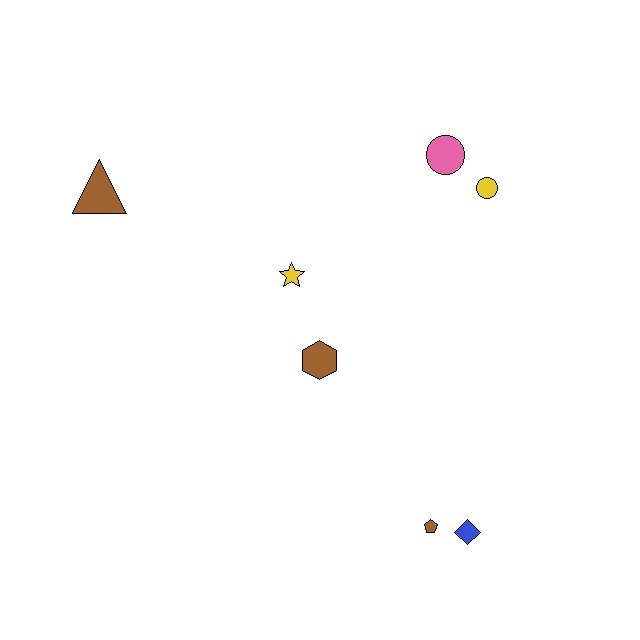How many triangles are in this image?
There is 1 triangle.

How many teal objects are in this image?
There are no teal objects.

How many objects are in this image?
There are 7 objects.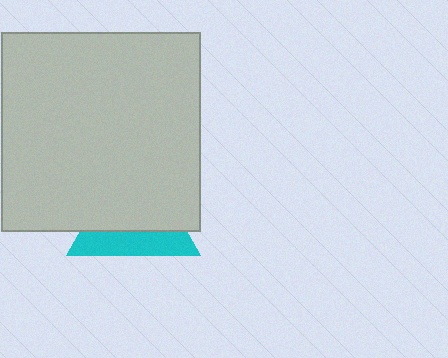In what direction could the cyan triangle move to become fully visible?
The cyan triangle could move down. That would shift it out from behind the light gray square entirely.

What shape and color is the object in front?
The object in front is a light gray square.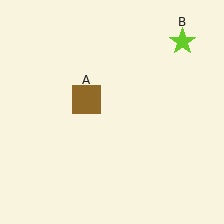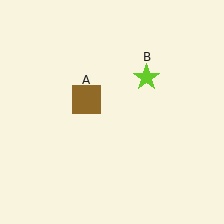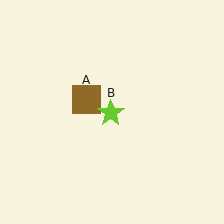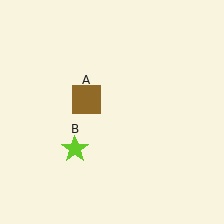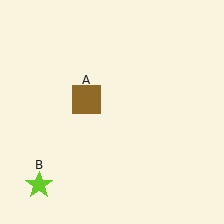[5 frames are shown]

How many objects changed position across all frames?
1 object changed position: lime star (object B).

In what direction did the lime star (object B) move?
The lime star (object B) moved down and to the left.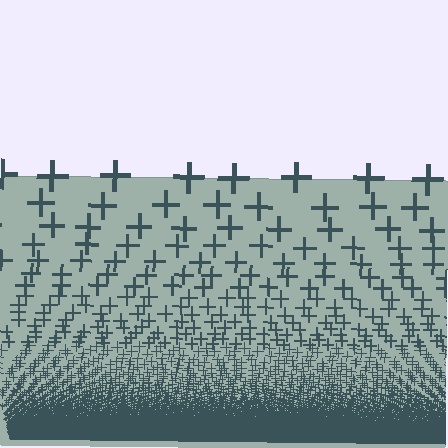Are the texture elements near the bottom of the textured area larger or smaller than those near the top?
Smaller. The gradient is inverted — elements near the bottom are smaller and denser.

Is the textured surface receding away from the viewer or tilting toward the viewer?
The surface appears to tilt toward the viewer. Texture elements get larger and sparser toward the top.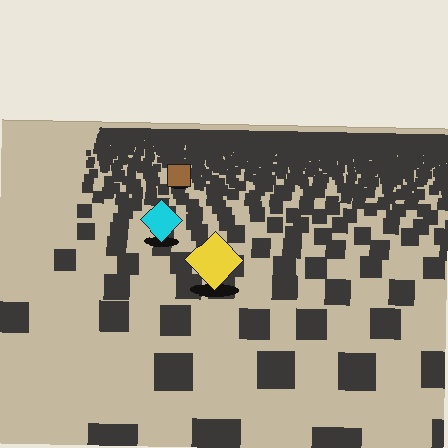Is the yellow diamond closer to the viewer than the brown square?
Yes. The yellow diamond is closer — you can tell from the texture gradient: the ground texture is coarser near it.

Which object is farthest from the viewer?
The brown square is farthest from the viewer. It appears smaller and the ground texture around it is denser.